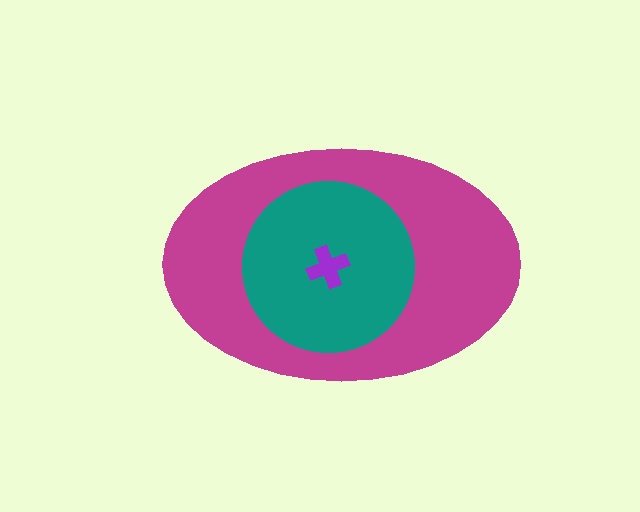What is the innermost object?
The purple cross.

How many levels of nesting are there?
3.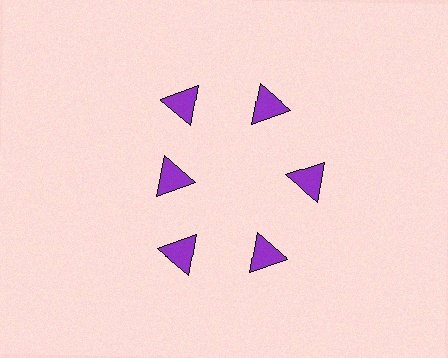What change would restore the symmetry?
The symmetry would be restored by moving it outward, back onto the ring so that all 6 triangles sit at equal angles and equal distance from the center.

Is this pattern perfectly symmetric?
No. The 6 purple triangles are arranged in a ring, but one element near the 9 o'clock position is pulled inward toward the center, breaking the 6-fold rotational symmetry.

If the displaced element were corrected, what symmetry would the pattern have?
It would have 6-fold rotational symmetry — the pattern would map onto itself every 60 degrees.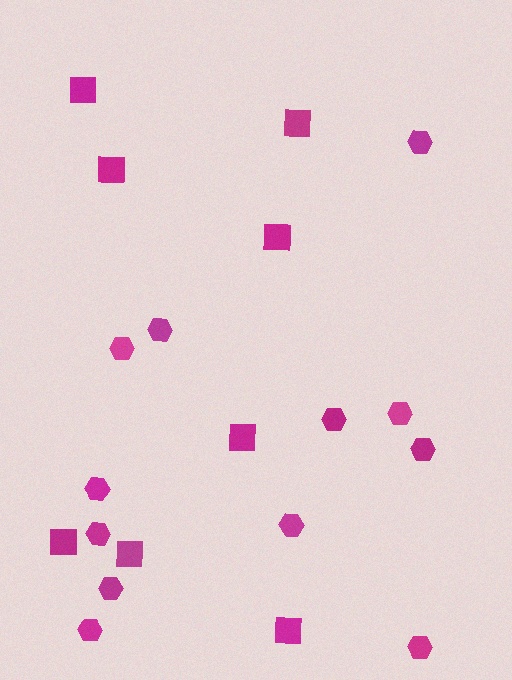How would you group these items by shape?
There are 2 groups: one group of squares (8) and one group of hexagons (12).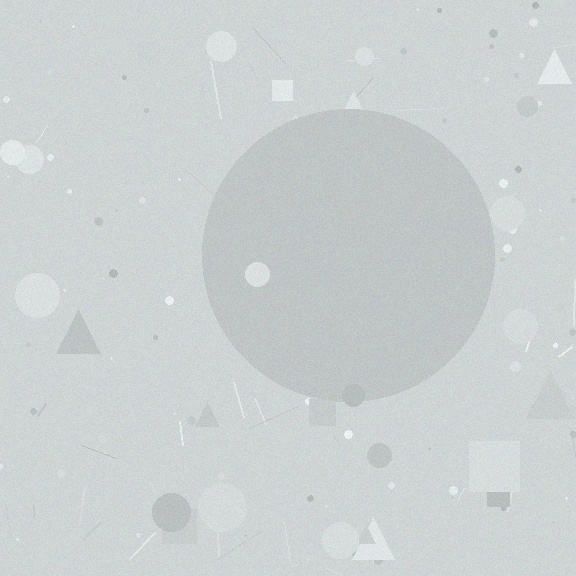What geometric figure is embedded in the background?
A circle is embedded in the background.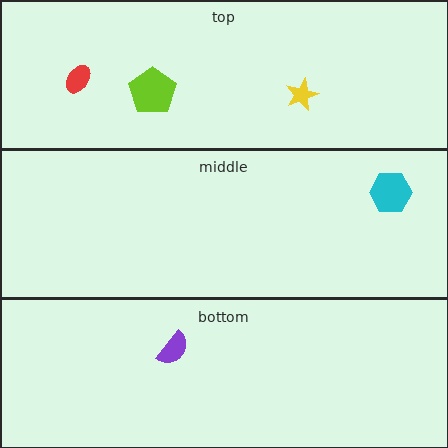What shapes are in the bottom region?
The purple semicircle.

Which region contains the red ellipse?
The top region.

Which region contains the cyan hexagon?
The middle region.